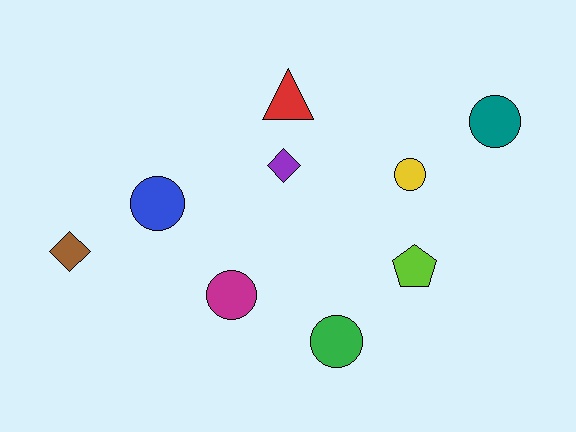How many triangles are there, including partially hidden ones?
There is 1 triangle.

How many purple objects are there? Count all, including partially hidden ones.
There is 1 purple object.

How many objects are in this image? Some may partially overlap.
There are 9 objects.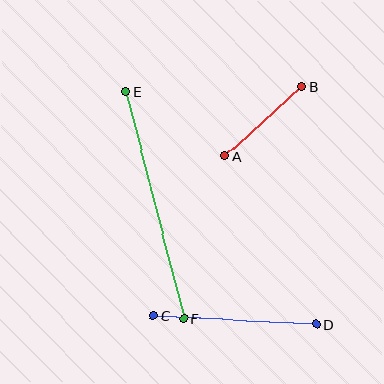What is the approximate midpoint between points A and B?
The midpoint is at approximately (264, 122) pixels.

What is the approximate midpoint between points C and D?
The midpoint is at approximately (235, 320) pixels.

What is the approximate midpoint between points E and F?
The midpoint is at approximately (155, 205) pixels.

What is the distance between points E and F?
The distance is approximately 234 pixels.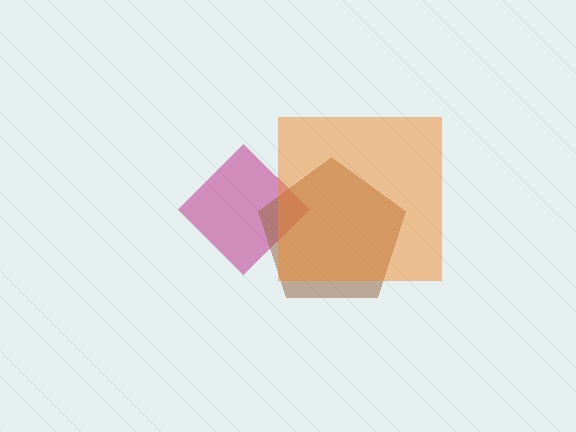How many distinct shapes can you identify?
There are 3 distinct shapes: a magenta diamond, a brown pentagon, an orange square.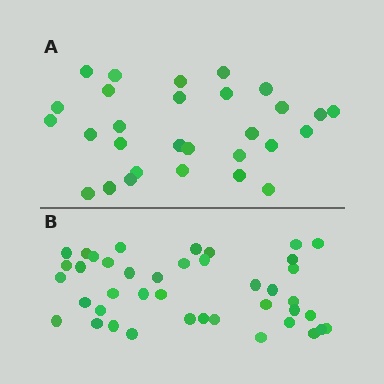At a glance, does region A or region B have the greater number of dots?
Region B (the bottom region) has more dots.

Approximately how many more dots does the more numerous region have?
Region B has roughly 12 or so more dots than region A.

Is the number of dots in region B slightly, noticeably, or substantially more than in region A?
Region B has noticeably more, but not dramatically so. The ratio is roughly 1.4 to 1.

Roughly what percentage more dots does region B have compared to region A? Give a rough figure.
About 40% more.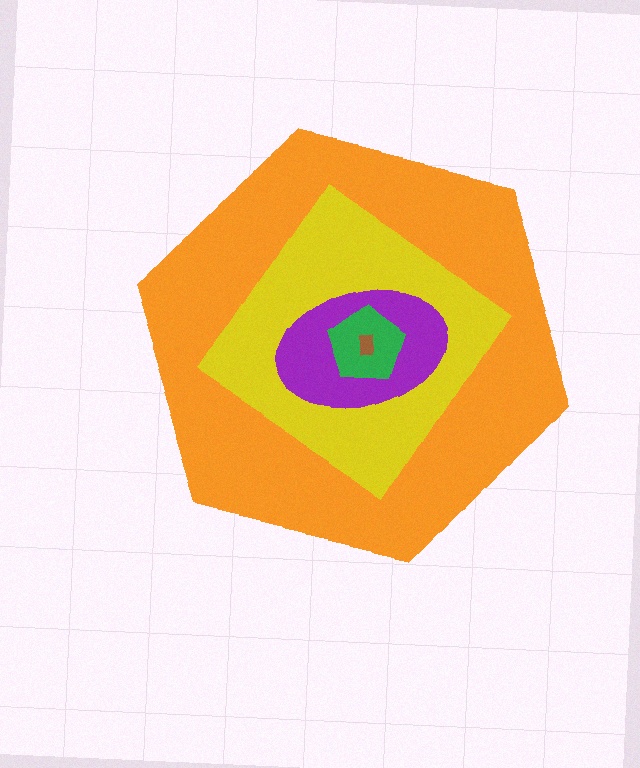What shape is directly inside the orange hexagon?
The yellow diamond.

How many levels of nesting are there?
5.